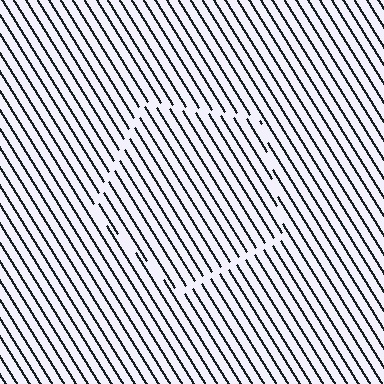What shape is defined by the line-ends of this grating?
An illusory pentagon. The interior of the shape contains the same grating, shifted by half a period — the contour is defined by the phase discontinuity where line-ends from the inner and outer gratings abut.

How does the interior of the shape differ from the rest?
The interior of the shape contains the same grating, shifted by half a period — the contour is defined by the phase discontinuity where line-ends from the inner and outer gratings abut.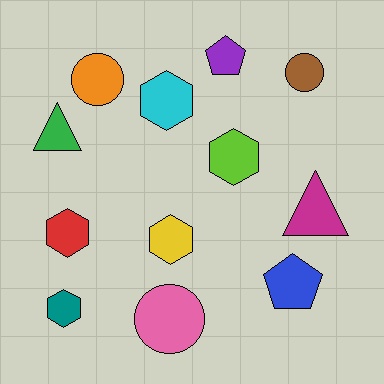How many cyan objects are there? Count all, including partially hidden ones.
There is 1 cyan object.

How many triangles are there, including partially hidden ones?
There are 2 triangles.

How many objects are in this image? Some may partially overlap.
There are 12 objects.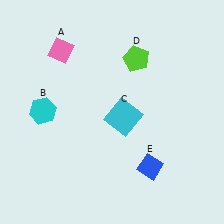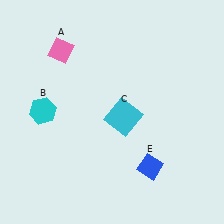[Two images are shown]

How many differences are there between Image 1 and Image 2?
There is 1 difference between the two images.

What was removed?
The lime pentagon (D) was removed in Image 2.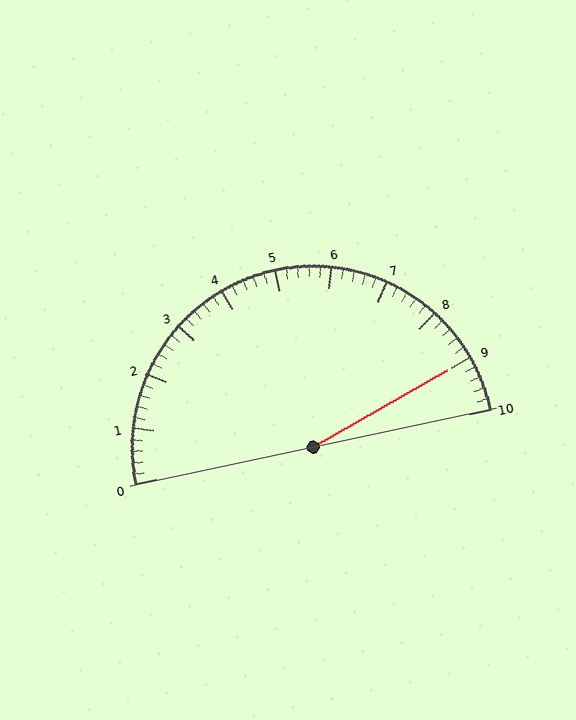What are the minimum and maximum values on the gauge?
The gauge ranges from 0 to 10.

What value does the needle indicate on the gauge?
The needle indicates approximately 9.0.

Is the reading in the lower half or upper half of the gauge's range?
The reading is in the upper half of the range (0 to 10).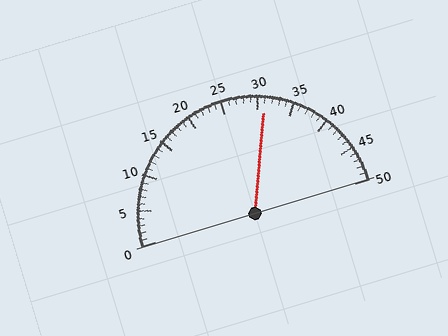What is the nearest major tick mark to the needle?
The nearest major tick mark is 30.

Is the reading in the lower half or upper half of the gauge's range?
The reading is in the upper half of the range (0 to 50).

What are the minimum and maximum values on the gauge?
The gauge ranges from 0 to 50.